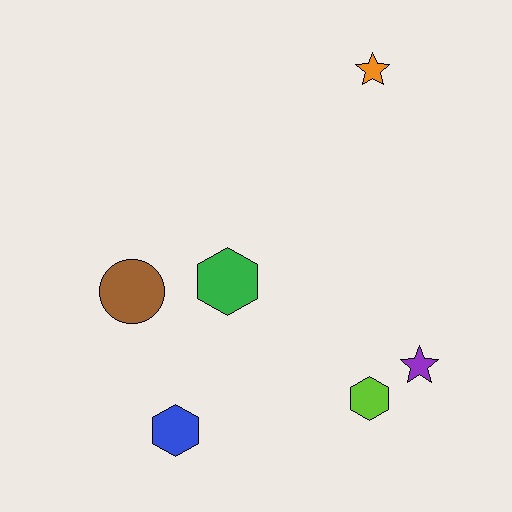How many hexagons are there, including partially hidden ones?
There are 3 hexagons.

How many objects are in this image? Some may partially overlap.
There are 6 objects.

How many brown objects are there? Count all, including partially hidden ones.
There is 1 brown object.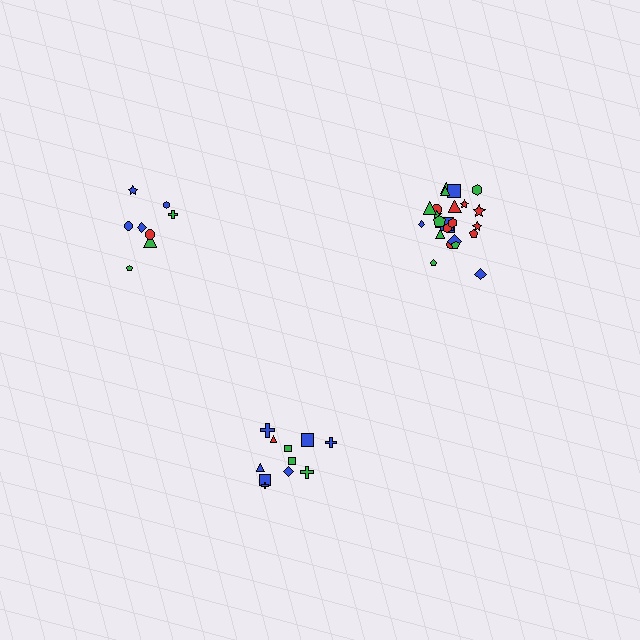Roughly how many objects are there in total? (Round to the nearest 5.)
Roughly 45 objects in total.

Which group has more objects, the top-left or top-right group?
The top-right group.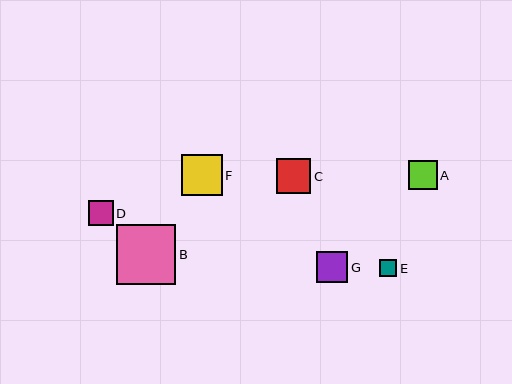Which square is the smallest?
Square E is the smallest with a size of approximately 17 pixels.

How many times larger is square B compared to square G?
Square B is approximately 2.0 times the size of square G.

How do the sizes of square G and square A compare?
Square G and square A are approximately the same size.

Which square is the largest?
Square B is the largest with a size of approximately 60 pixels.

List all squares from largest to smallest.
From largest to smallest: B, F, C, G, A, D, E.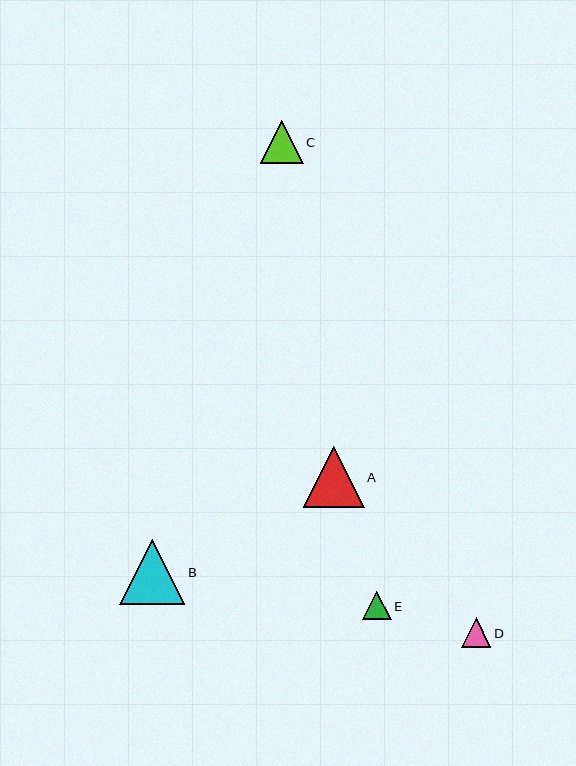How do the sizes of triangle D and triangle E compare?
Triangle D and triangle E are approximately the same size.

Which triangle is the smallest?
Triangle E is the smallest with a size of approximately 28 pixels.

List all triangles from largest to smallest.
From largest to smallest: B, A, C, D, E.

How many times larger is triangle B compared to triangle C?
Triangle B is approximately 1.5 times the size of triangle C.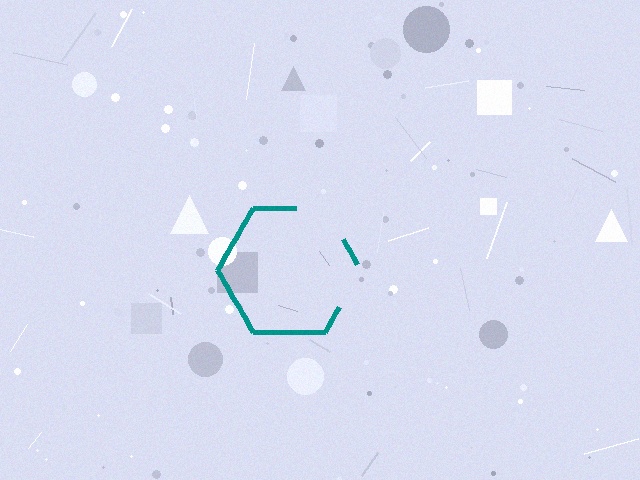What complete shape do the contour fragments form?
The contour fragments form a hexagon.